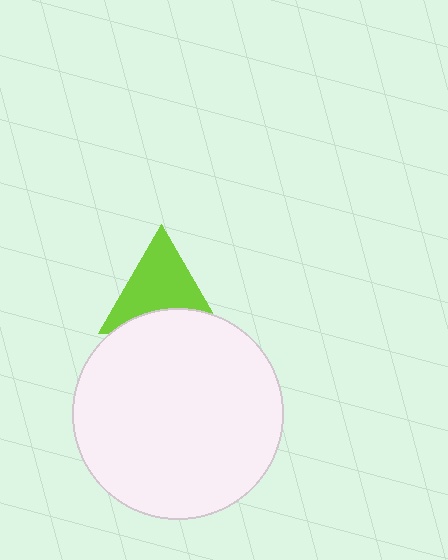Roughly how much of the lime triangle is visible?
Most of it is visible (roughly 69%).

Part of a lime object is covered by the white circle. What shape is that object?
It is a triangle.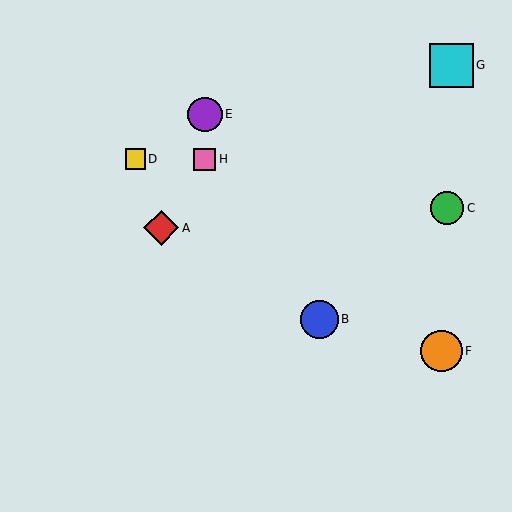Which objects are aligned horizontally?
Objects D, H are aligned horizontally.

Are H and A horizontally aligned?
No, H is at y≈159 and A is at y≈228.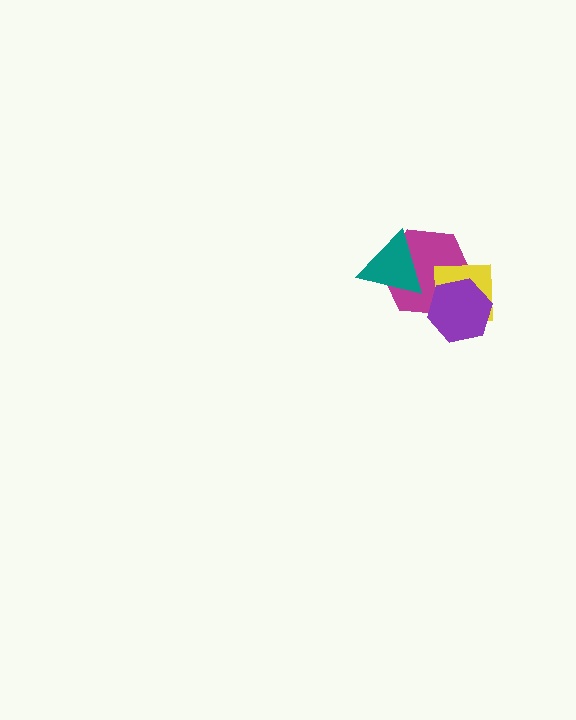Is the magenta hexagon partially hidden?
Yes, it is partially covered by another shape.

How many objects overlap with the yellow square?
2 objects overlap with the yellow square.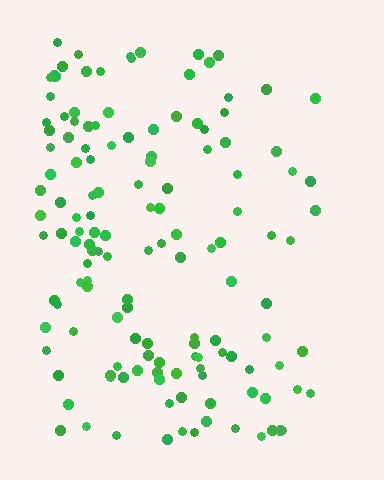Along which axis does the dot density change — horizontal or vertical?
Horizontal.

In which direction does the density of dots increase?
From right to left, with the left side densest.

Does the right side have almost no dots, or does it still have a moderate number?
Still a moderate number, just noticeably fewer than the left.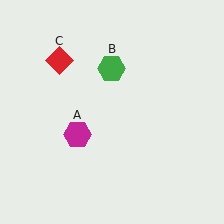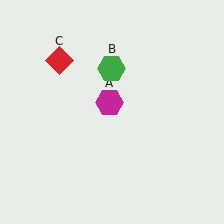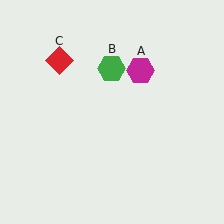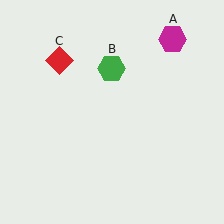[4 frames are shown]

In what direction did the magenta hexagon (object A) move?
The magenta hexagon (object A) moved up and to the right.